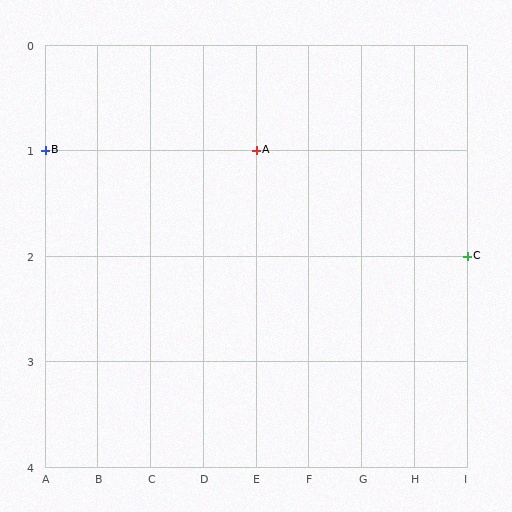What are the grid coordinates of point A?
Point A is at grid coordinates (E, 1).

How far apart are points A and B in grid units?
Points A and B are 4 columns apart.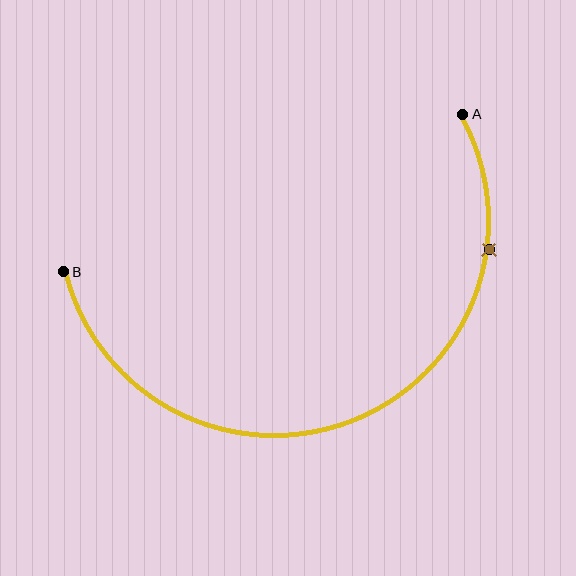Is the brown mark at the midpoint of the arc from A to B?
No. The brown mark lies on the arc but is closer to endpoint A. The arc midpoint would be at the point on the curve equidistant along the arc from both A and B.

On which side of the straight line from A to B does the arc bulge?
The arc bulges below the straight line connecting A and B.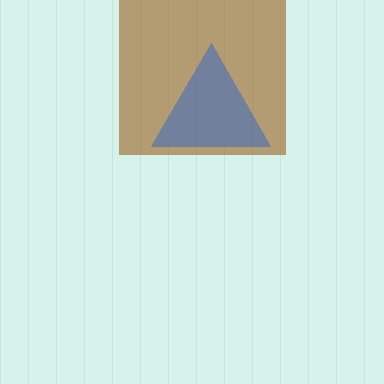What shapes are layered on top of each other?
The layered shapes are: a brown square, a blue triangle.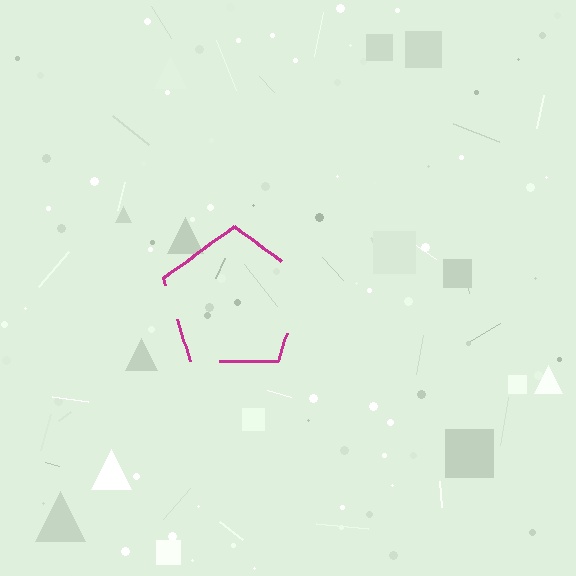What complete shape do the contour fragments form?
The contour fragments form a pentagon.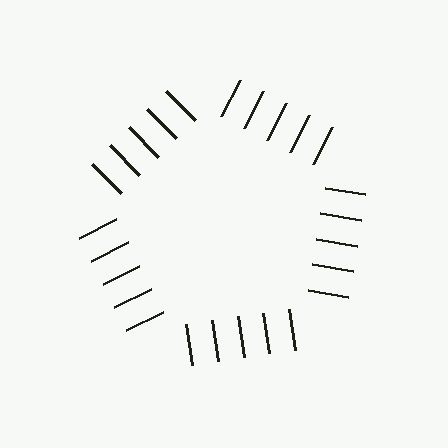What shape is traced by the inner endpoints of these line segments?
An illusory pentagon — the line segments terminate on its edges but no continuous stroke is drawn.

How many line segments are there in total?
25 — 5 along each of the 5 edges.